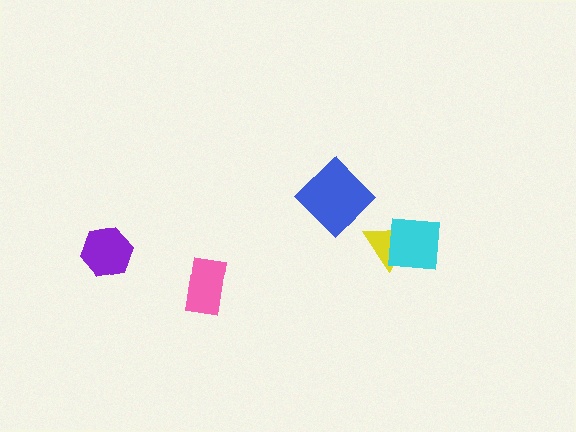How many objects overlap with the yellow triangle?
1 object overlaps with the yellow triangle.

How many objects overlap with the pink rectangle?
0 objects overlap with the pink rectangle.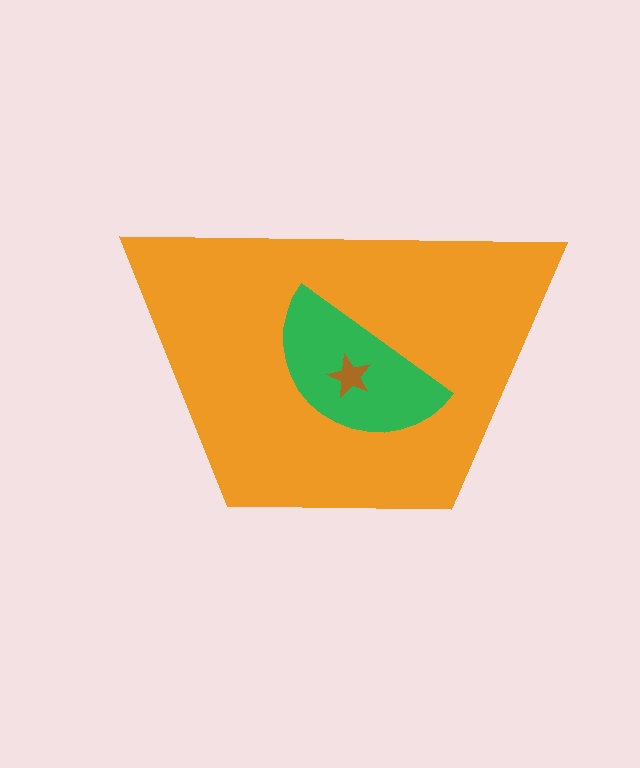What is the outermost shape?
The orange trapezoid.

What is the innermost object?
The brown star.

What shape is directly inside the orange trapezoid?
The green semicircle.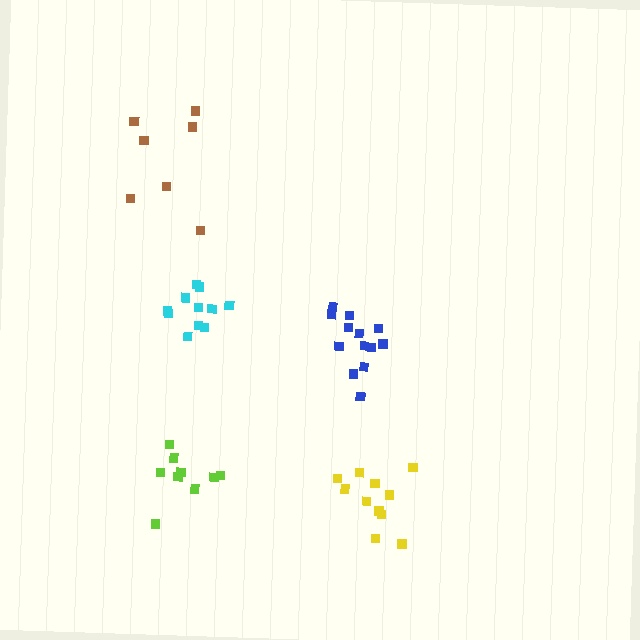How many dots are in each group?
Group 1: 9 dots, Group 2: 7 dots, Group 3: 11 dots, Group 4: 13 dots, Group 5: 11 dots (51 total).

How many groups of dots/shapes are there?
There are 5 groups.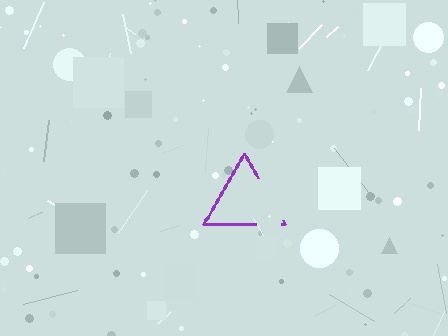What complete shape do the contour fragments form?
The contour fragments form a triangle.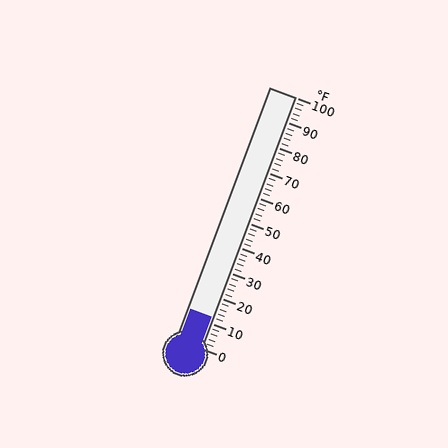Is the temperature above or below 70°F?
The temperature is below 70°F.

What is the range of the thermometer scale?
The thermometer scale ranges from 0°F to 100°F.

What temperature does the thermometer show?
The thermometer shows approximately 12°F.